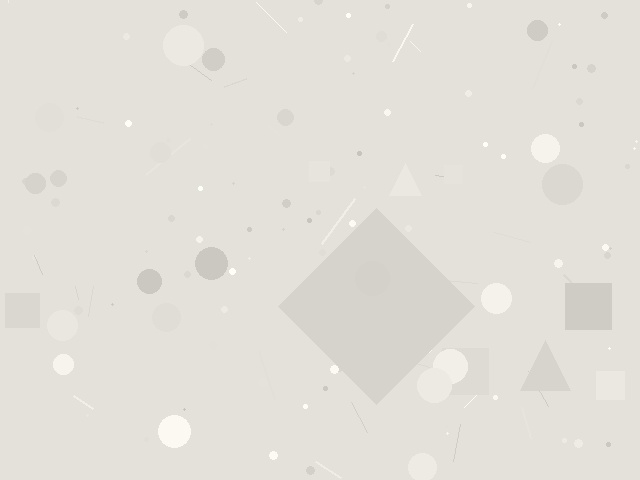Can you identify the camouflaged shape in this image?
The camouflaged shape is a diamond.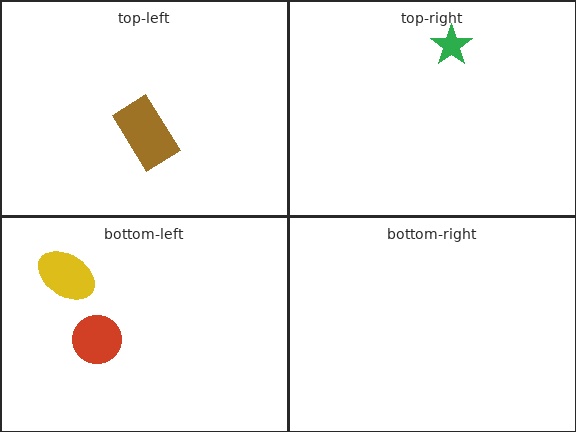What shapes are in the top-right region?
The green star.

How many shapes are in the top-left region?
1.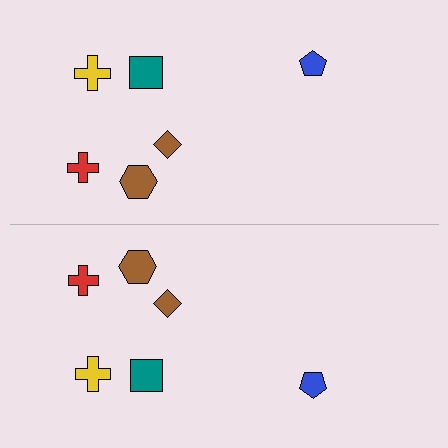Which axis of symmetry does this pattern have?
The pattern has a horizontal axis of symmetry running through the center of the image.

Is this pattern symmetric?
Yes, this pattern has bilateral (reflection) symmetry.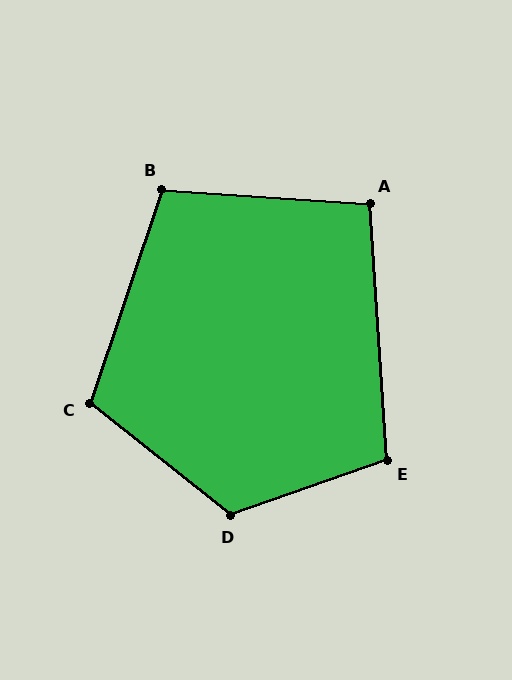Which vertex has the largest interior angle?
D, at approximately 122 degrees.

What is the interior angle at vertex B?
Approximately 105 degrees (obtuse).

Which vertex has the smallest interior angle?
A, at approximately 98 degrees.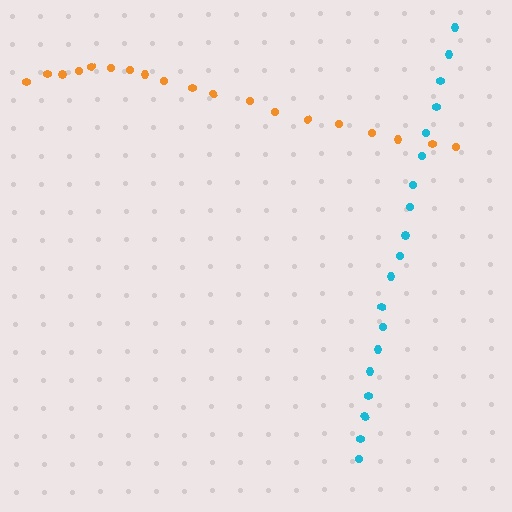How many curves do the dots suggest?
There are 2 distinct paths.